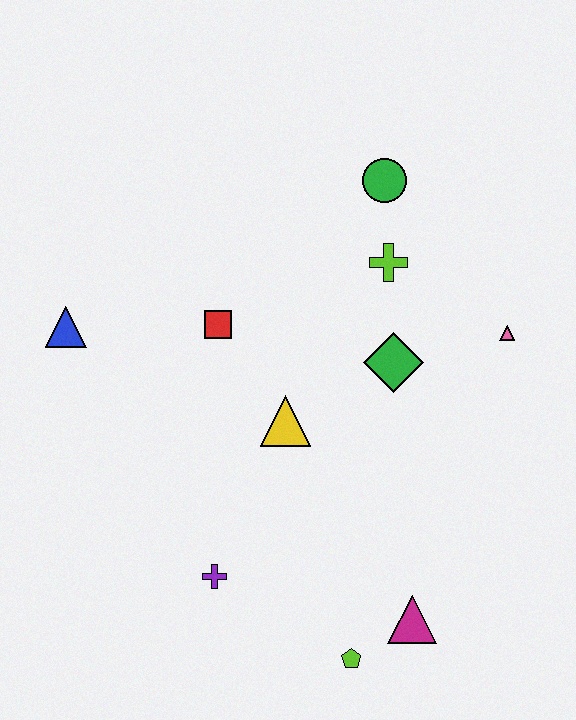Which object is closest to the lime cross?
The green circle is closest to the lime cross.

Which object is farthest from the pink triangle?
The blue triangle is farthest from the pink triangle.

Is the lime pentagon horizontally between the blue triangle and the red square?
No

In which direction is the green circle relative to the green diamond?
The green circle is above the green diamond.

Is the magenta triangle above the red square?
No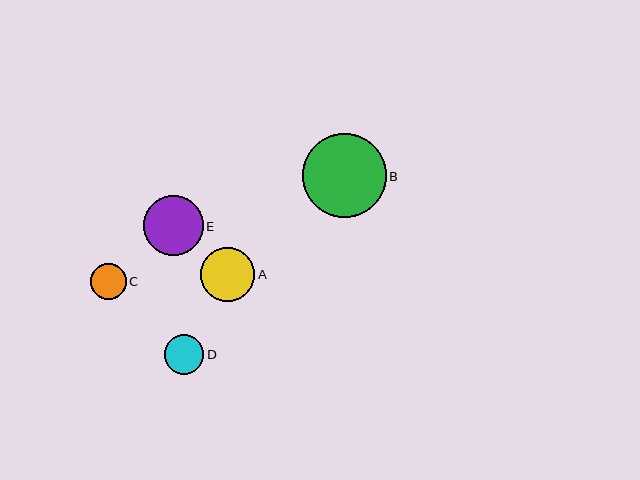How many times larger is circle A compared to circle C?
Circle A is approximately 1.5 times the size of circle C.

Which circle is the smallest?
Circle C is the smallest with a size of approximately 36 pixels.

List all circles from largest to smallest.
From largest to smallest: B, E, A, D, C.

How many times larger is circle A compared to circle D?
Circle A is approximately 1.4 times the size of circle D.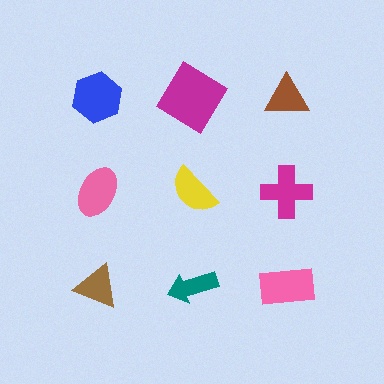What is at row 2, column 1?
A pink ellipse.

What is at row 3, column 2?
A teal arrow.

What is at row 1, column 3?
A brown triangle.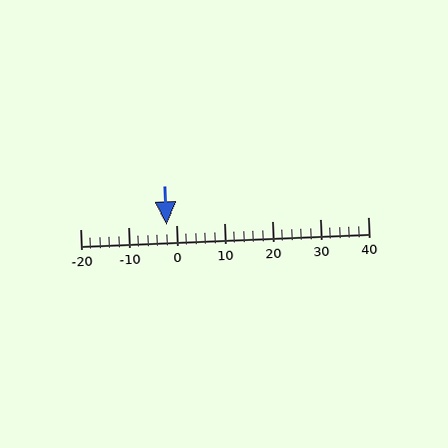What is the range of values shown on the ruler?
The ruler shows values from -20 to 40.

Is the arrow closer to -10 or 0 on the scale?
The arrow is closer to 0.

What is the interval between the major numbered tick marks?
The major tick marks are spaced 10 units apart.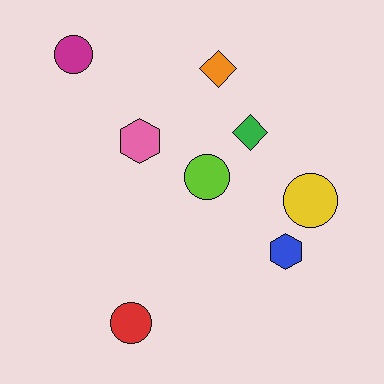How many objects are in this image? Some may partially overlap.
There are 8 objects.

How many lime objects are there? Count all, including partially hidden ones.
There is 1 lime object.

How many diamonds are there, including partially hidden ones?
There are 2 diamonds.